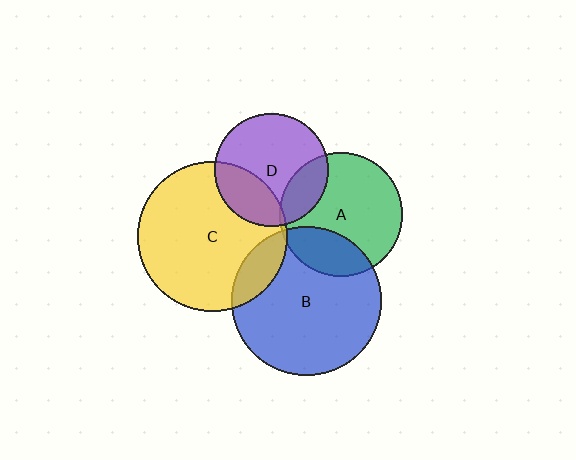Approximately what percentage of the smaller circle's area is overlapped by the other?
Approximately 30%.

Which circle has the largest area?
Circle C (yellow).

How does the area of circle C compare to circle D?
Approximately 1.8 times.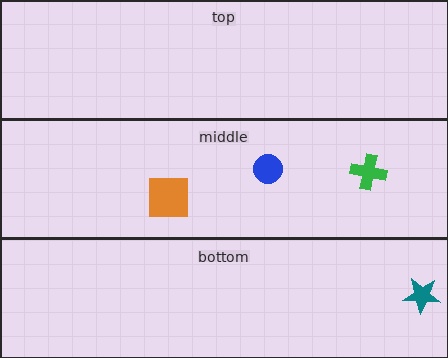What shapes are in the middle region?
The blue circle, the orange square, the green cross.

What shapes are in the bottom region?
The teal star.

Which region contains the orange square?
The middle region.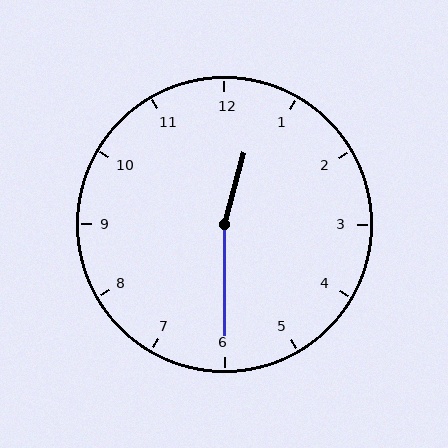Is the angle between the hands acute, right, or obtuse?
It is obtuse.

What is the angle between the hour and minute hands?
Approximately 165 degrees.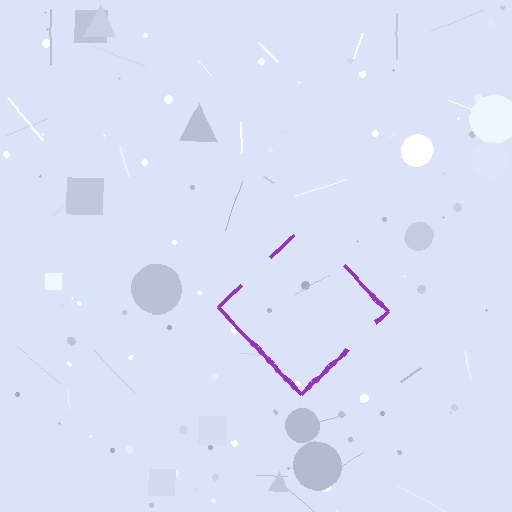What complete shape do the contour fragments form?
The contour fragments form a diamond.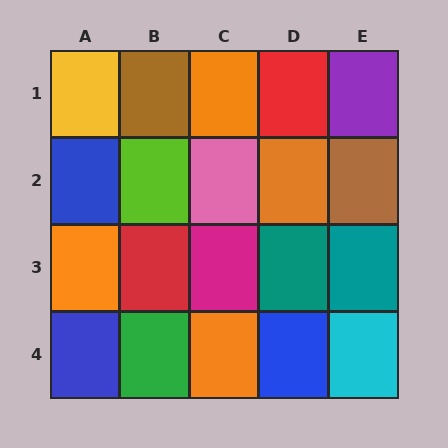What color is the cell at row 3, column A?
Orange.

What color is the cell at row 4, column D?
Blue.